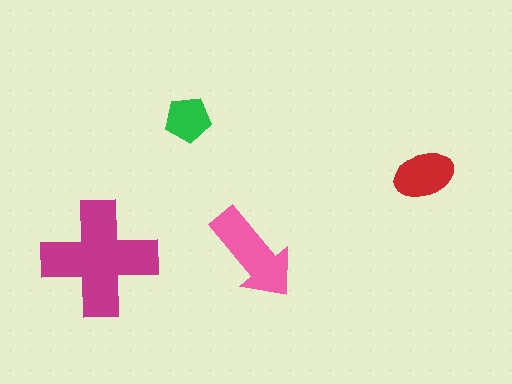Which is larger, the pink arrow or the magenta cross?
The magenta cross.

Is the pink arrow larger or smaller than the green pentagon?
Larger.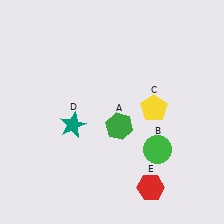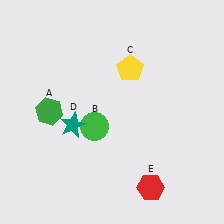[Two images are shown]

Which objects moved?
The objects that moved are: the green hexagon (A), the green circle (B), the yellow pentagon (C).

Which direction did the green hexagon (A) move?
The green hexagon (A) moved left.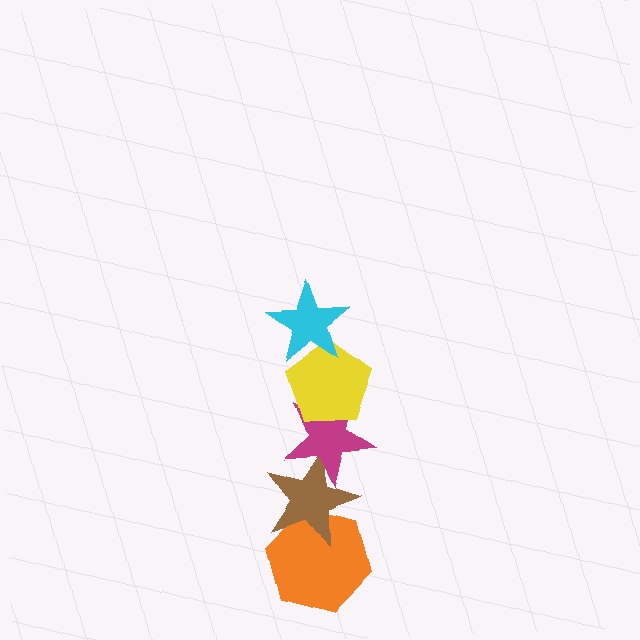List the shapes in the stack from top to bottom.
From top to bottom: the cyan star, the yellow pentagon, the magenta star, the brown star, the orange hexagon.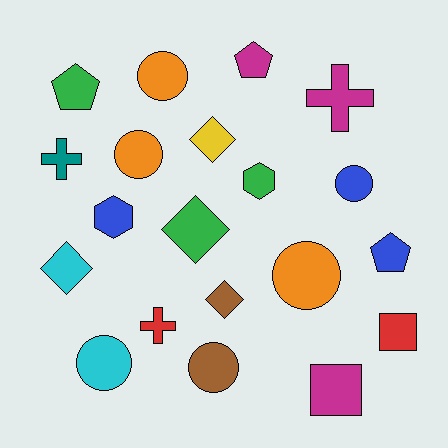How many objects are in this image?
There are 20 objects.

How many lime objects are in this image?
There are no lime objects.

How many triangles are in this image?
There are no triangles.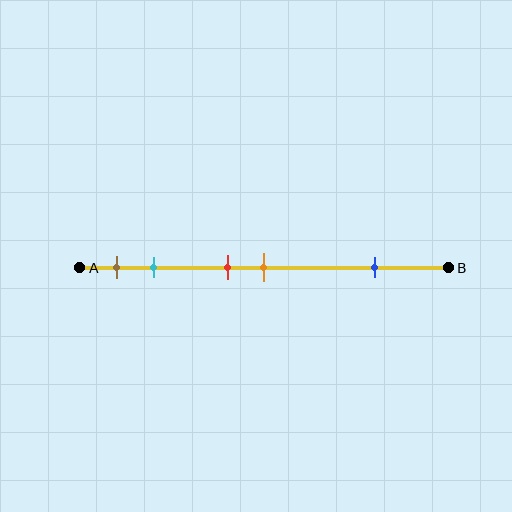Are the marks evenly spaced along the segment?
No, the marks are not evenly spaced.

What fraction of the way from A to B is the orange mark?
The orange mark is approximately 50% (0.5) of the way from A to B.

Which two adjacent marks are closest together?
The red and orange marks are the closest adjacent pair.